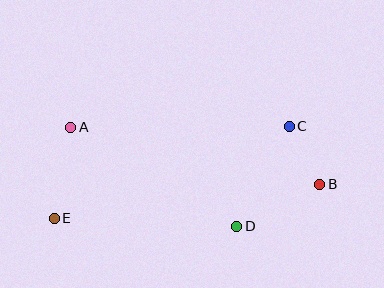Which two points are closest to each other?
Points B and C are closest to each other.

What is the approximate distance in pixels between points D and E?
The distance between D and E is approximately 183 pixels.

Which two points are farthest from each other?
Points B and E are farthest from each other.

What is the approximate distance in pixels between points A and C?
The distance between A and C is approximately 219 pixels.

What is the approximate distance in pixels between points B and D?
The distance between B and D is approximately 93 pixels.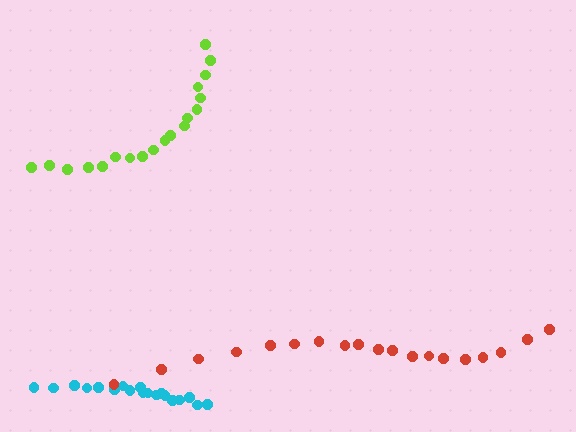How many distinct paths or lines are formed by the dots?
There are 3 distinct paths.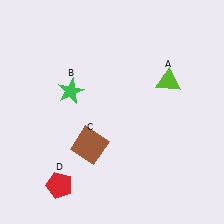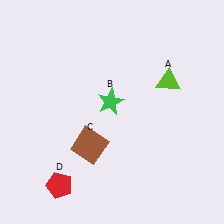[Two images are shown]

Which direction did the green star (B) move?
The green star (B) moved right.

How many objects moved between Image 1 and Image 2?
1 object moved between the two images.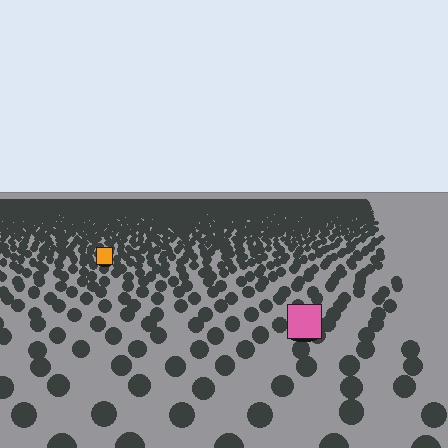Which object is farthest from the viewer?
The orange square is farthest from the viewer. It appears smaller and the ground texture around it is denser.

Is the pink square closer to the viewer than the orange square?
Yes. The pink square is closer — you can tell from the texture gradient: the ground texture is coarser near it.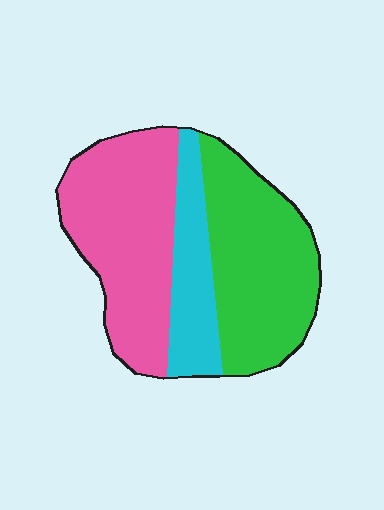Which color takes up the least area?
Cyan, at roughly 20%.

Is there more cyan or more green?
Green.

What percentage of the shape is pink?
Pink takes up about two fifths (2/5) of the shape.